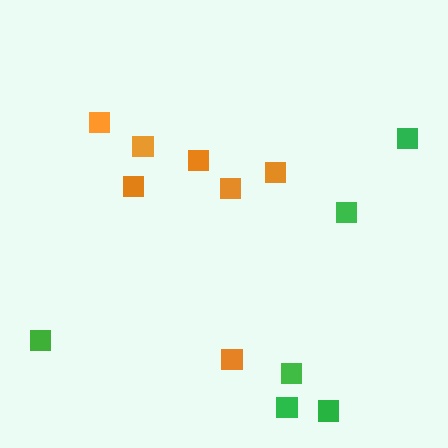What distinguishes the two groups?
There are 2 groups: one group of orange squares (7) and one group of green squares (6).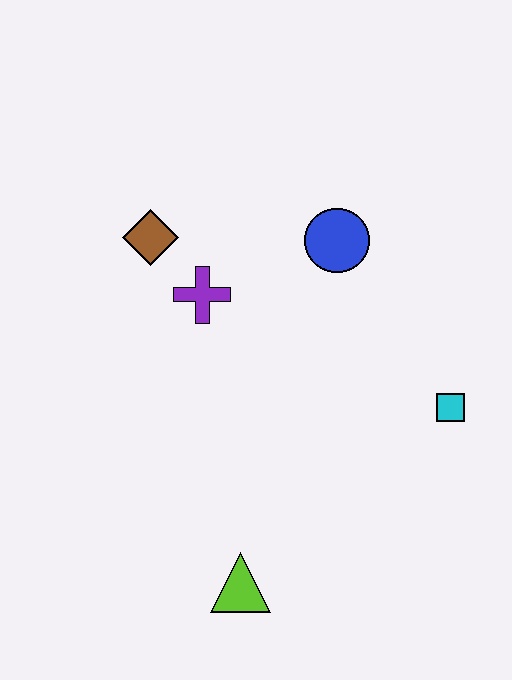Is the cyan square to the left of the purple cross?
No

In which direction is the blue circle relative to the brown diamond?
The blue circle is to the right of the brown diamond.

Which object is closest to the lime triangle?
The cyan square is closest to the lime triangle.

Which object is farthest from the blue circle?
The lime triangle is farthest from the blue circle.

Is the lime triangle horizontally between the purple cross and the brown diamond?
No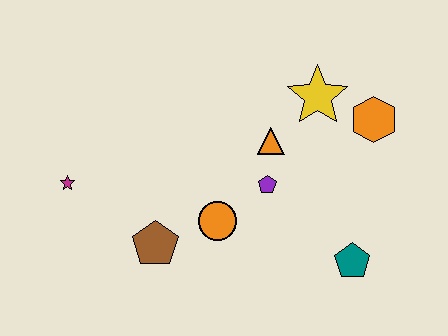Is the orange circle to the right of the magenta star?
Yes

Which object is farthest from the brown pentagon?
The orange hexagon is farthest from the brown pentagon.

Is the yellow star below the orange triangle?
No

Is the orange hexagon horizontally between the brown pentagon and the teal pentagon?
No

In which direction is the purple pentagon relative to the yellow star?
The purple pentagon is below the yellow star.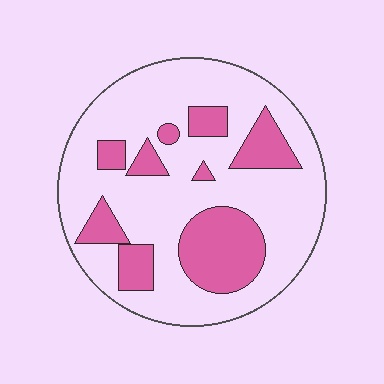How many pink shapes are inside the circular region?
9.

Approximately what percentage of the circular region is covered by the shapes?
Approximately 25%.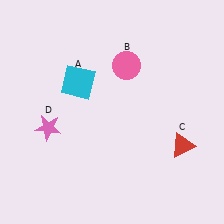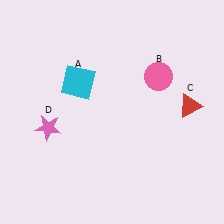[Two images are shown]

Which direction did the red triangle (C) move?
The red triangle (C) moved up.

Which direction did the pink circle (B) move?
The pink circle (B) moved right.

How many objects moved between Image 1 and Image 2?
2 objects moved between the two images.